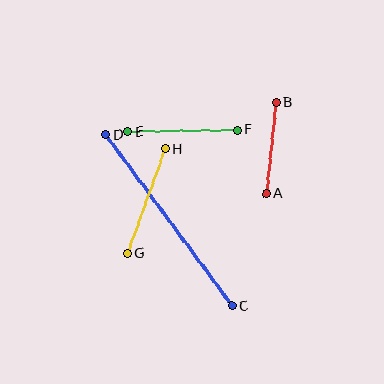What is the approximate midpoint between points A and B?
The midpoint is at approximately (271, 148) pixels.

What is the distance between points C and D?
The distance is approximately 212 pixels.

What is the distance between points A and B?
The distance is approximately 92 pixels.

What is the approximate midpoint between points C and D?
The midpoint is at approximately (169, 221) pixels.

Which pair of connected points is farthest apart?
Points C and D are farthest apart.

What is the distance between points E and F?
The distance is approximately 110 pixels.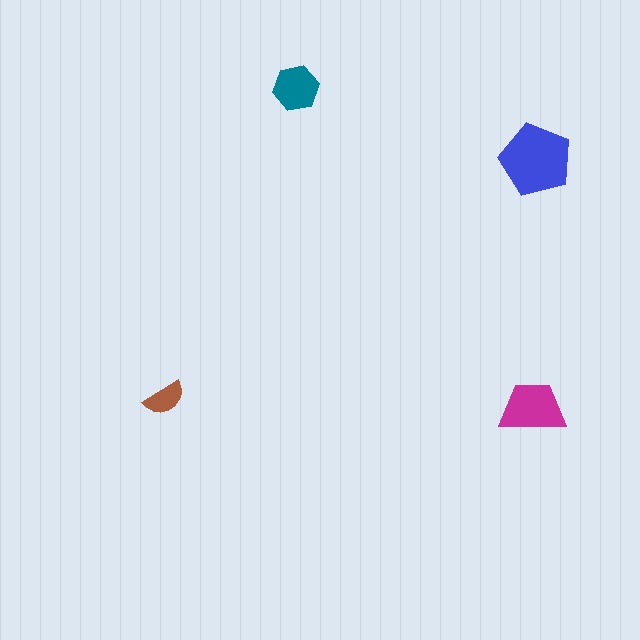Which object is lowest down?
The magenta trapezoid is bottommost.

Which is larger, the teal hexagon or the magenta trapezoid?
The magenta trapezoid.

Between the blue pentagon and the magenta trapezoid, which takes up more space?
The blue pentagon.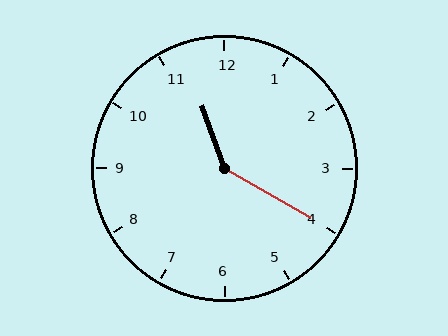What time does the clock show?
11:20.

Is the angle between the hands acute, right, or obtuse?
It is obtuse.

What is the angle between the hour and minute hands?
Approximately 140 degrees.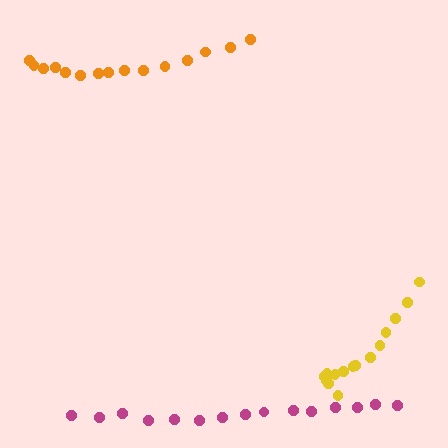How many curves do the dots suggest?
There are 3 distinct paths.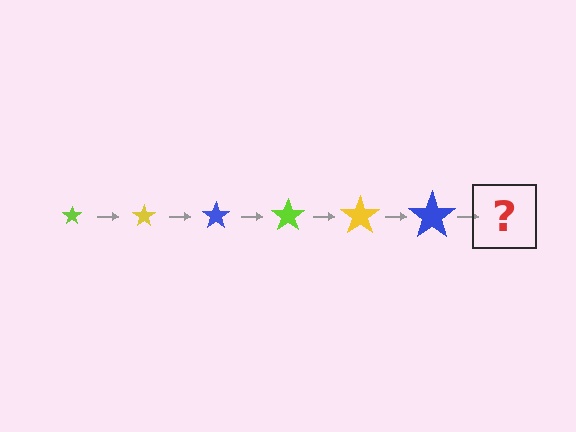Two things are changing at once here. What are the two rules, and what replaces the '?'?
The two rules are that the star grows larger each step and the color cycles through lime, yellow, and blue. The '?' should be a lime star, larger than the previous one.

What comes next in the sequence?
The next element should be a lime star, larger than the previous one.